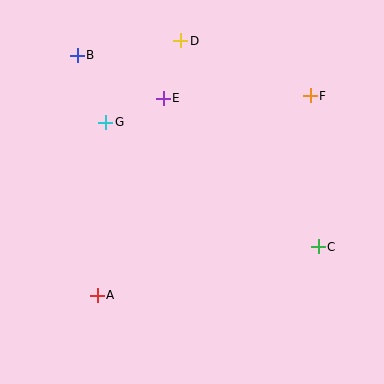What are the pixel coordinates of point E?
Point E is at (163, 98).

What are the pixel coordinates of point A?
Point A is at (97, 295).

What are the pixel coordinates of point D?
Point D is at (181, 41).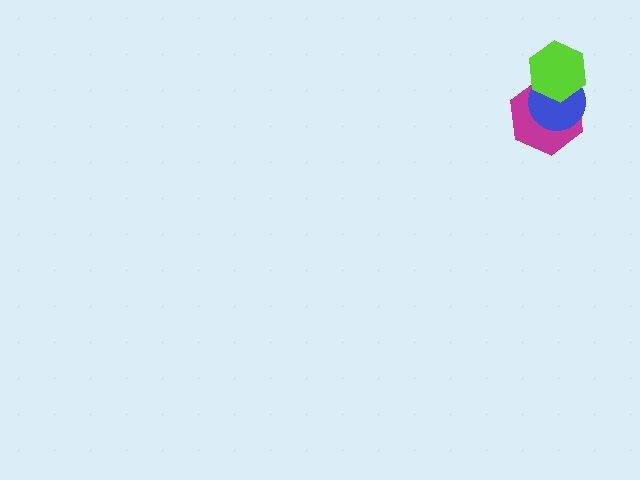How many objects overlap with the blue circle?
2 objects overlap with the blue circle.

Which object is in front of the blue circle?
The lime hexagon is in front of the blue circle.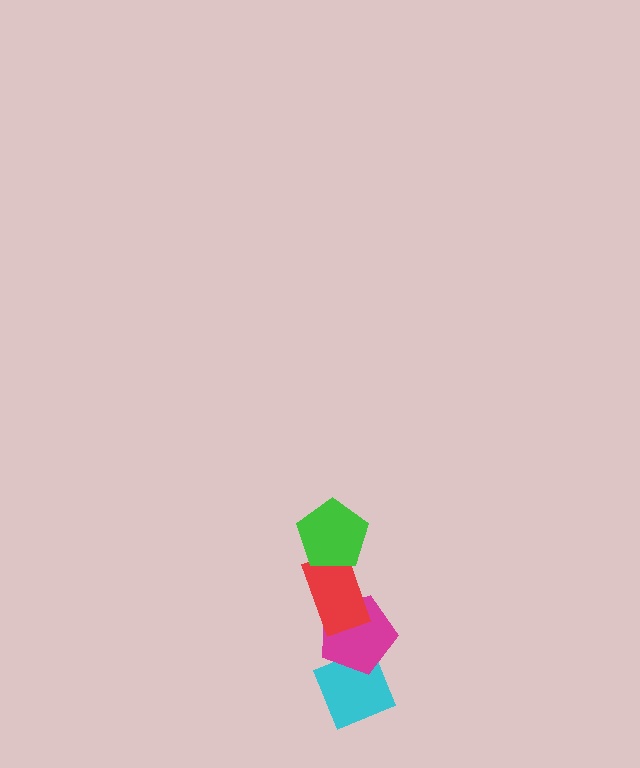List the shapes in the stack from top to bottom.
From top to bottom: the green pentagon, the red rectangle, the magenta pentagon, the cyan diamond.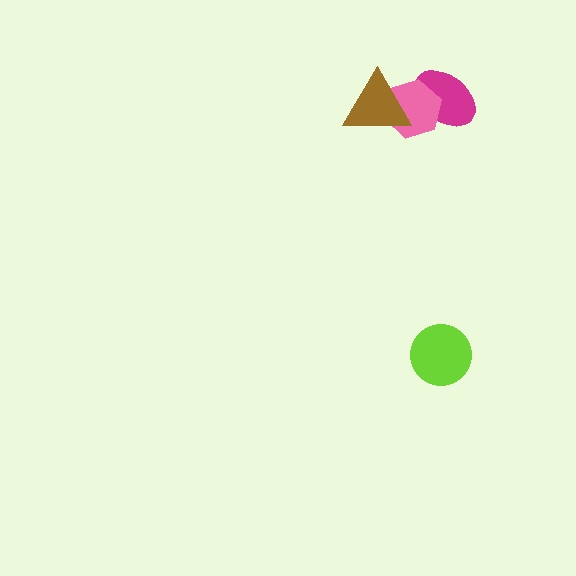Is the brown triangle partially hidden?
No, no other shape covers it.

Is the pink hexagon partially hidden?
Yes, it is partially covered by another shape.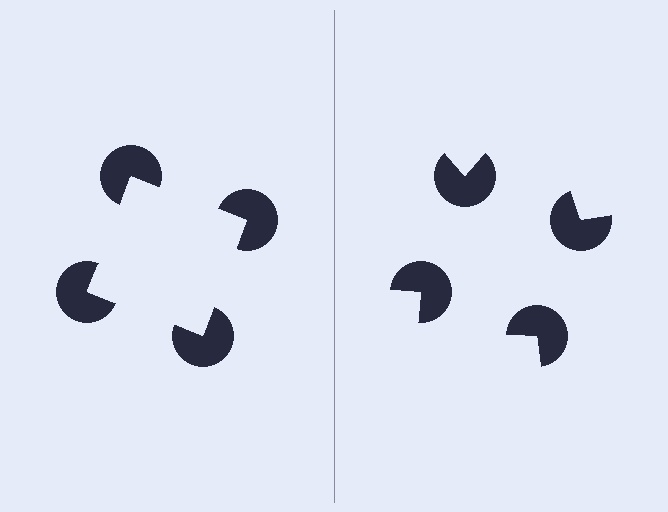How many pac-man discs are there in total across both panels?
8 — 4 on each side.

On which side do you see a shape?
An illusory square appears on the left side. On the right side the wedge cuts are rotated, so no coherent shape forms.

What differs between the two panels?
The pac-man discs are positioned identically on both sides; only the wedge orientations differ. On the left they align to a square; on the right they are misaligned.